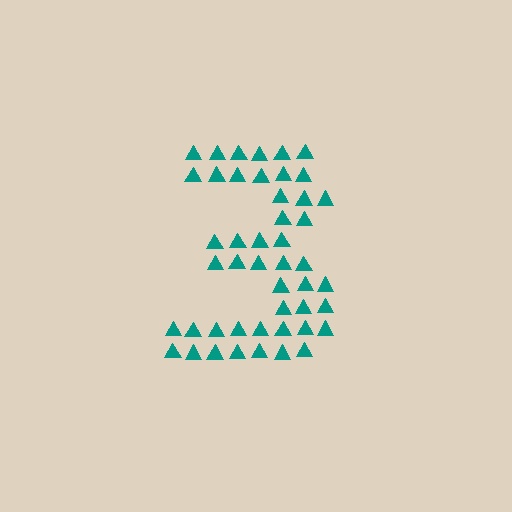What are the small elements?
The small elements are triangles.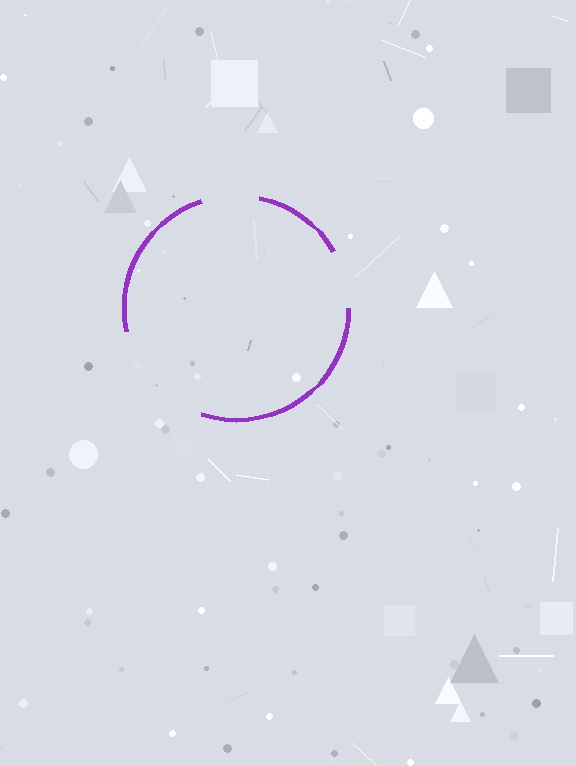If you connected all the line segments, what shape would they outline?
They would outline a circle.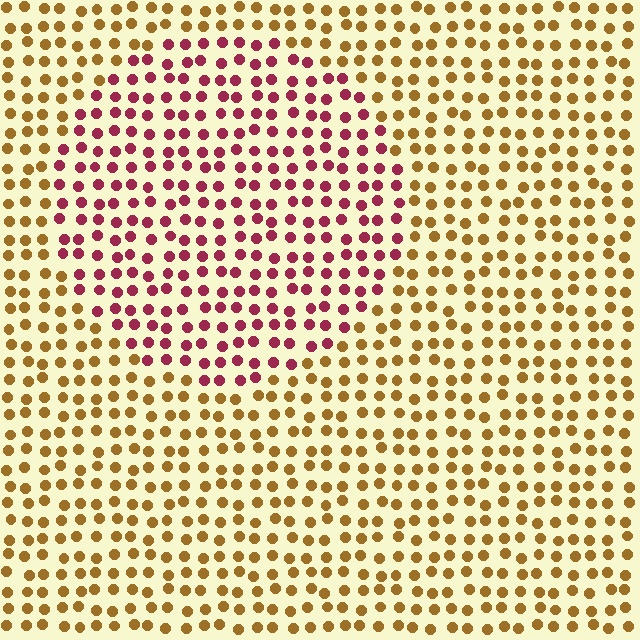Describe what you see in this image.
The image is filled with small brown elements in a uniform arrangement. A circle-shaped region is visible where the elements are tinted to a slightly different hue, forming a subtle color boundary.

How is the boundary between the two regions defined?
The boundary is defined purely by a slight shift in hue (about 57 degrees). Spacing, size, and orientation are identical on both sides.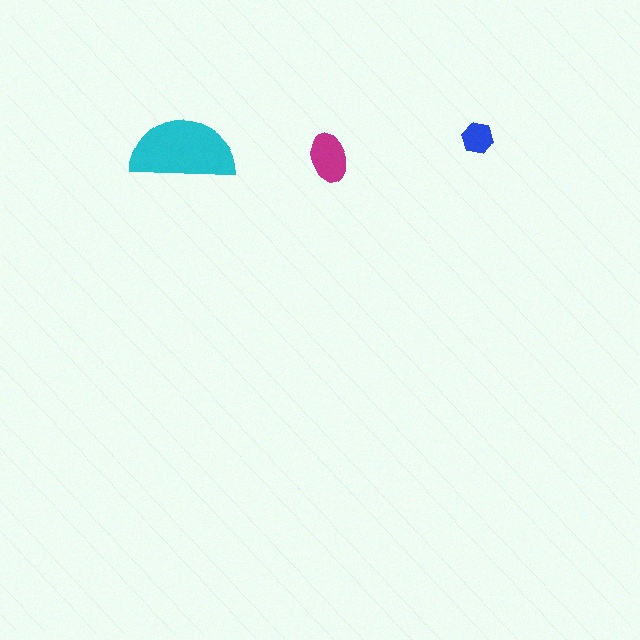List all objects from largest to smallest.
The cyan semicircle, the magenta ellipse, the blue hexagon.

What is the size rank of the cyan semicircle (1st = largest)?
1st.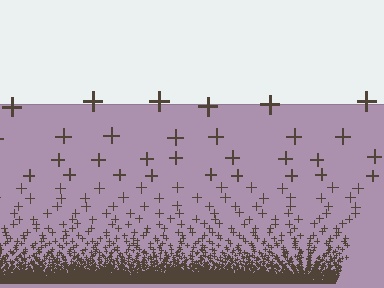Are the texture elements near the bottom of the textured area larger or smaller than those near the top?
Smaller. The gradient is inverted — elements near the bottom are smaller and denser.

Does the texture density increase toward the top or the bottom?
Density increases toward the bottom.